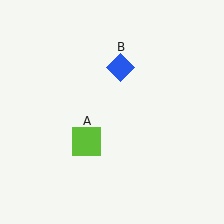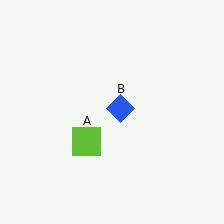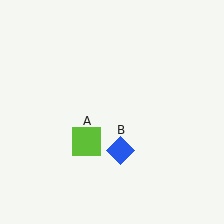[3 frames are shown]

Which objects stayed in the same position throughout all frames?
Lime square (object A) remained stationary.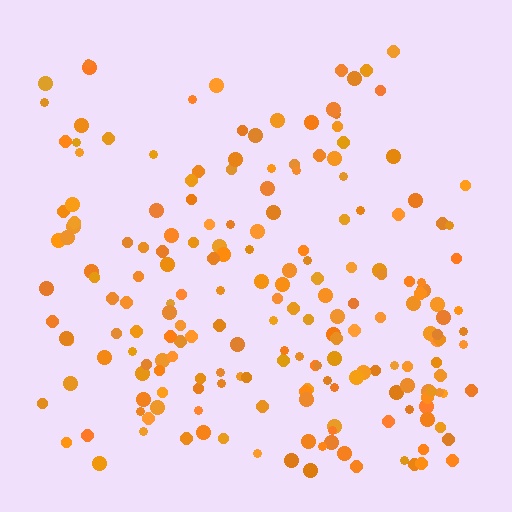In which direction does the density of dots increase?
From top to bottom, with the bottom side densest.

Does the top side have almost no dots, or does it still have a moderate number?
Still a moderate number, just noticeably fewer than the bottom.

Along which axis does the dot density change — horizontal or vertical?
Vertical.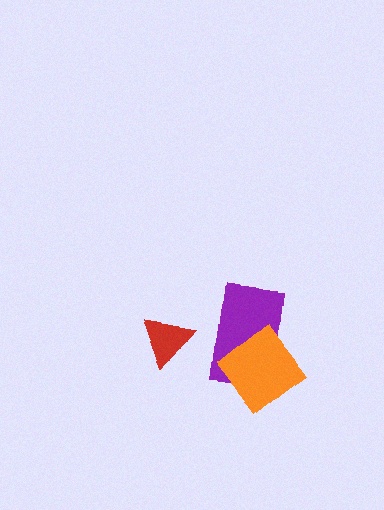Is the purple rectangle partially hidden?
Yes, it is partially covered by another shape.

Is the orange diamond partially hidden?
No, no other shape covers it.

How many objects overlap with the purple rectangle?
1 object overlaps with the purple rectangle.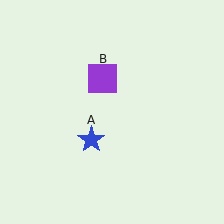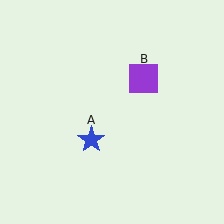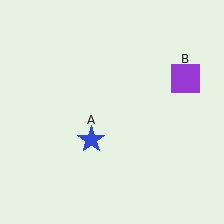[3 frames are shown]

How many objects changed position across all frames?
1 object changed position: purple square (object B).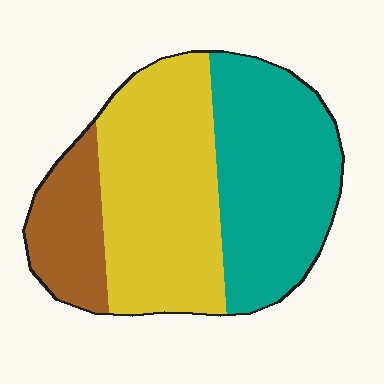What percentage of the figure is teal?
Teal takes up about two fifths (2/5) of the figure.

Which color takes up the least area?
Brown, at roughly 15%.